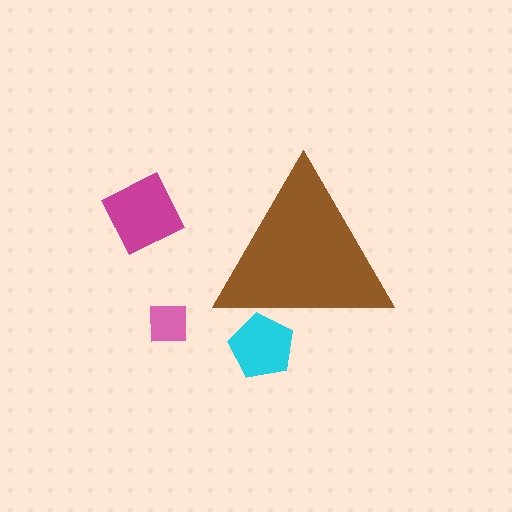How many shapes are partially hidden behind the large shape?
1 shape is partially hidden.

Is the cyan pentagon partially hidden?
Yes, the cyan pentagon is partially hidden behind the brown triangle.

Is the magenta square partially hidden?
No, the magenta square is fully visible.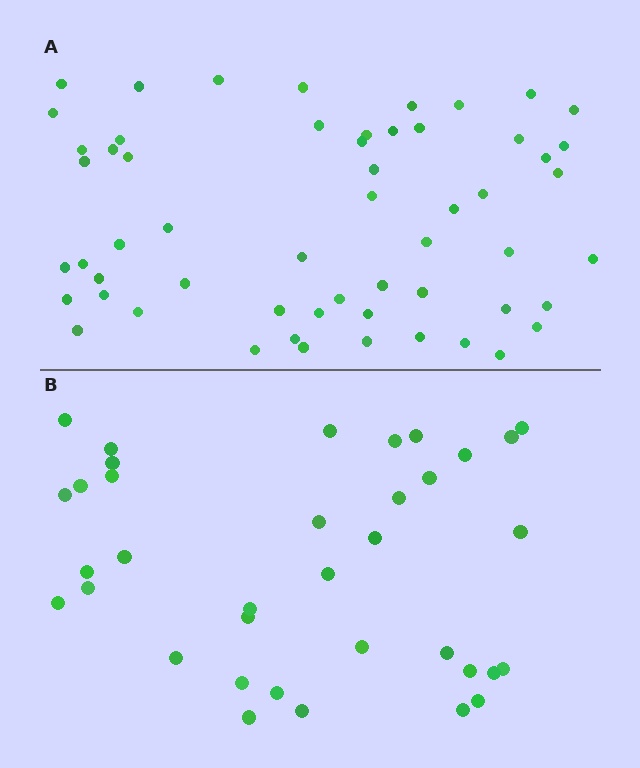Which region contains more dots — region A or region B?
Region A (the top region) has more dots.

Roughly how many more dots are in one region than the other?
Region A has approximately 20 more dots than region B.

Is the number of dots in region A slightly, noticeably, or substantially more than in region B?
Region A has substantially more. The ratio is roughly 1.6 to 1.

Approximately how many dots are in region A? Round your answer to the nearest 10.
About 60 dots. (The exact count is 57, which rounds to 60.)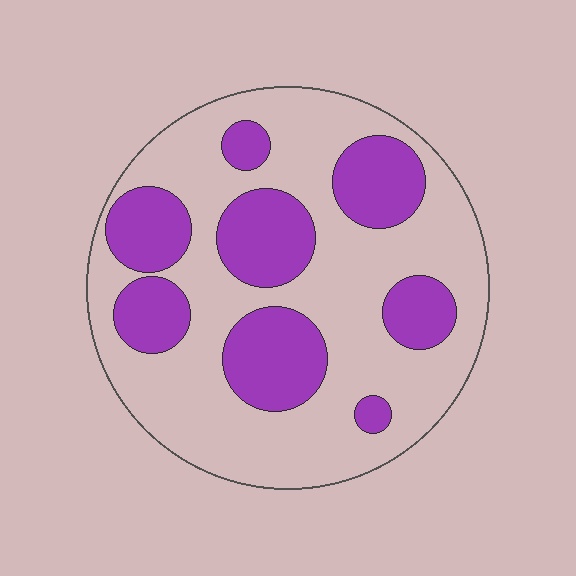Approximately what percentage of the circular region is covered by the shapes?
Approximately 35%.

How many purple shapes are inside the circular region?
8.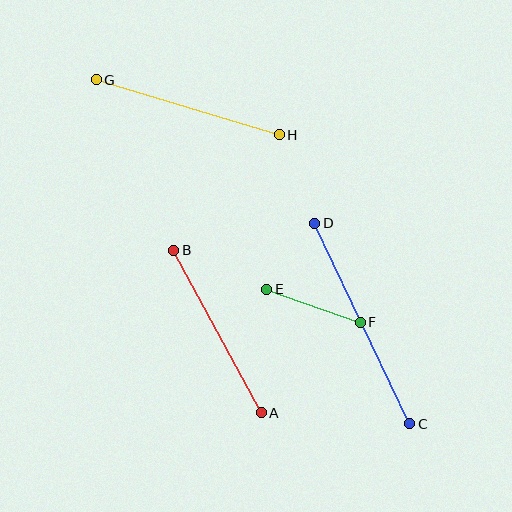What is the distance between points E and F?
The distance is approximately 99 pixels.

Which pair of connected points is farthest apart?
Points C and D are farthest apart.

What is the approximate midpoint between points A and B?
The midpoint is at approximately (217, 332) pixels.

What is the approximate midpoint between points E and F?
The midpoint is at approximately (314, 306) pixels.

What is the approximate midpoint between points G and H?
The midpoint is at approximately (188, 107) pixels.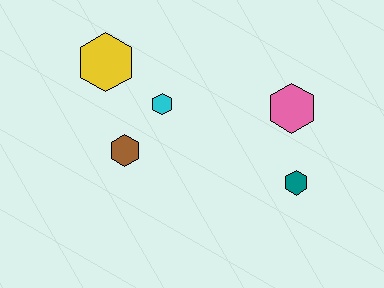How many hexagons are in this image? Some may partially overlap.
There are 5 hexagons.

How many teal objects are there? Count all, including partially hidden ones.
There is 1 teal object.